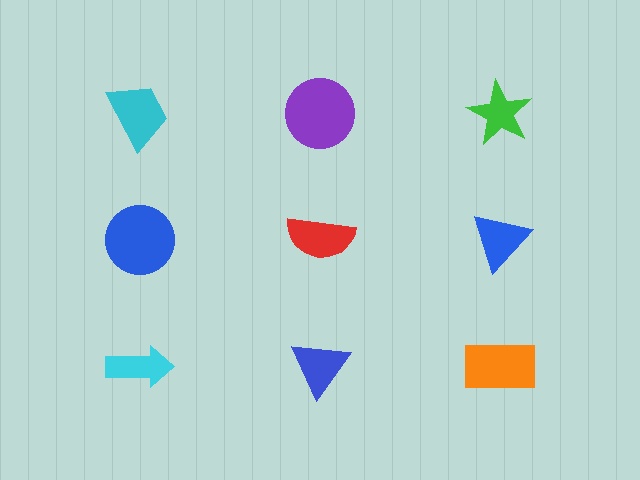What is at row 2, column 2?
A red semicircle.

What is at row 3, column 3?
An orange rectangle.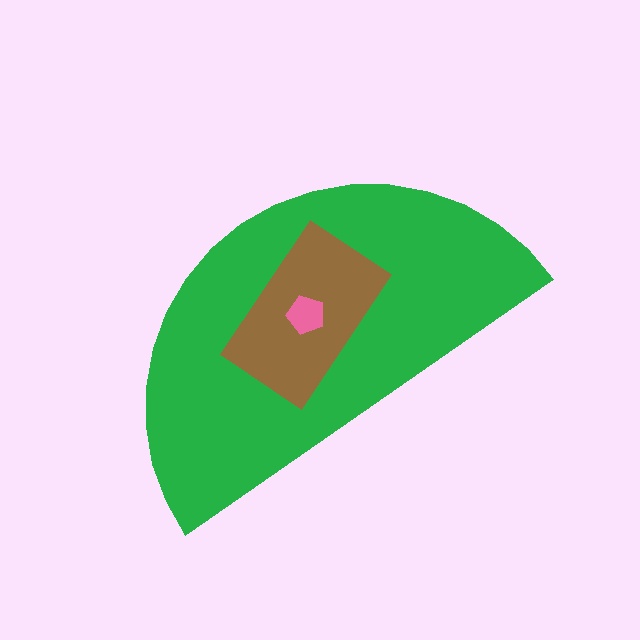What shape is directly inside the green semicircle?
The brown rectangle.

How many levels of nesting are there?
3.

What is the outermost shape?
The green semicircle.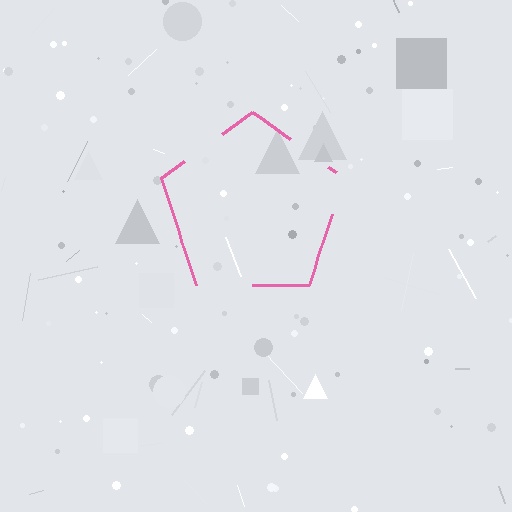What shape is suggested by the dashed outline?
The dashed outline suggests a pentagon.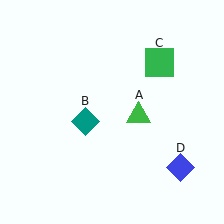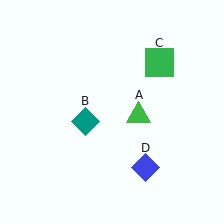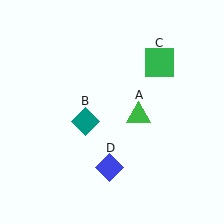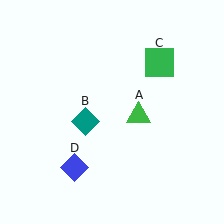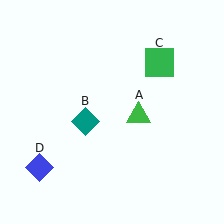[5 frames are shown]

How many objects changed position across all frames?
1 object changed position: blue diamond (object D).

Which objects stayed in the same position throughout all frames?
Green triangle (object A) and teal diamond (object B) and green square (object C) remained stationary.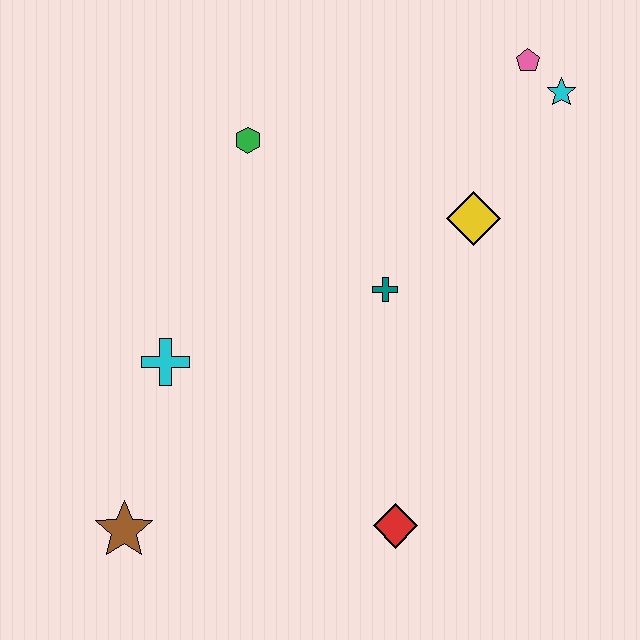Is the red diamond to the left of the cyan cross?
No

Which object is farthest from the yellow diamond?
The brown star is farthest from the yellow diamond.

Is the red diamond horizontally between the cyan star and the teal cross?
Yes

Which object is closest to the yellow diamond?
The teal cross is closest to the yellow diamond.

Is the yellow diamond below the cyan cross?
No